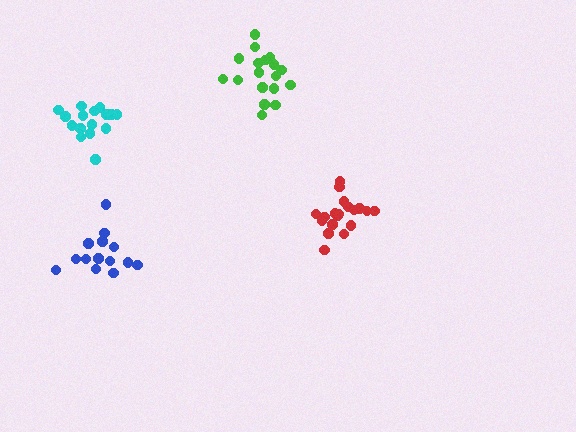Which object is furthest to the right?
The red cluster is rightmost.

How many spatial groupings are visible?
There are 4 spatial groupings.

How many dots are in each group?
Group 1: 19 dots, Group 2: 18 dots, Group 3: 14 dots, Group 4: 19 dots (70 total).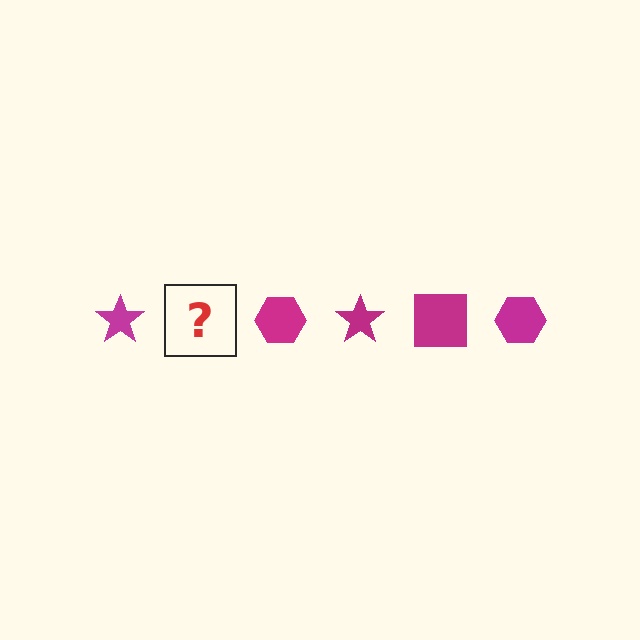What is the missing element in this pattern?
The missing element is a magenta square.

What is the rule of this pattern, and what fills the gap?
The rule is that the pattern cycles through star, square, hexagon shapes in magenta. The gap should be filled with a magenta square.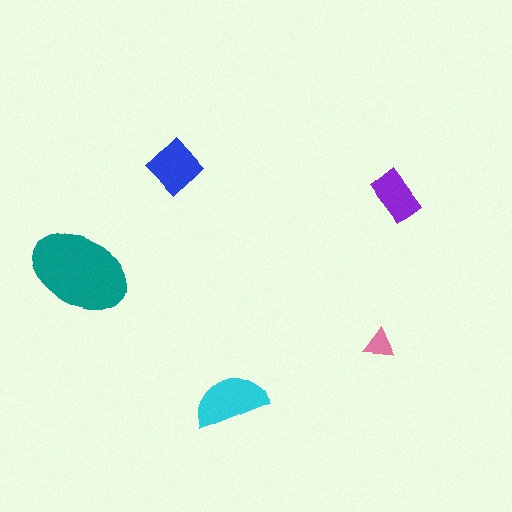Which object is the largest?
The teal ellipse.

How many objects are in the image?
There are 5 objects in the image.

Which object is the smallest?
The pink triangle.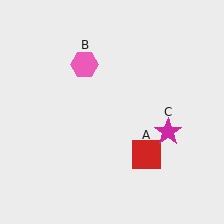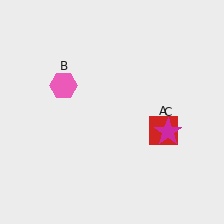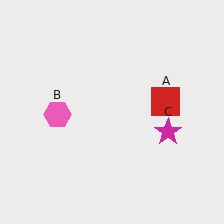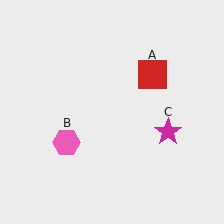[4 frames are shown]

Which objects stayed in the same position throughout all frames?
Magenta star (object C) remained stationary.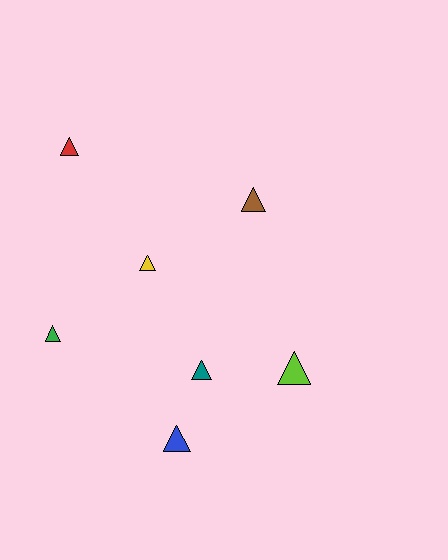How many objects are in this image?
There are 7 objects.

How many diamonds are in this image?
There are no diamonds.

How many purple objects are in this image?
There are no purple objects.